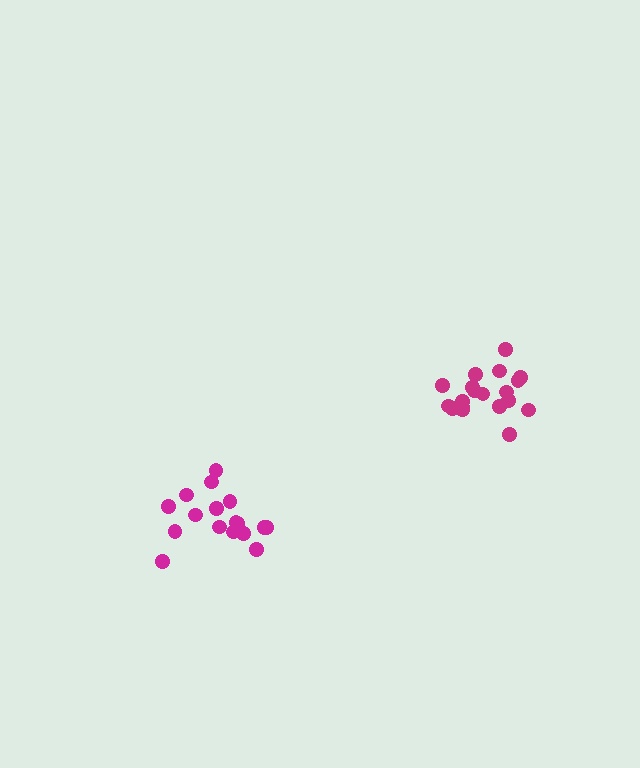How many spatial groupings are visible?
There are 2 spatial groupings.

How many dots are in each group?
Group 1: 19 dots, Group 2: 17 dots (36 total).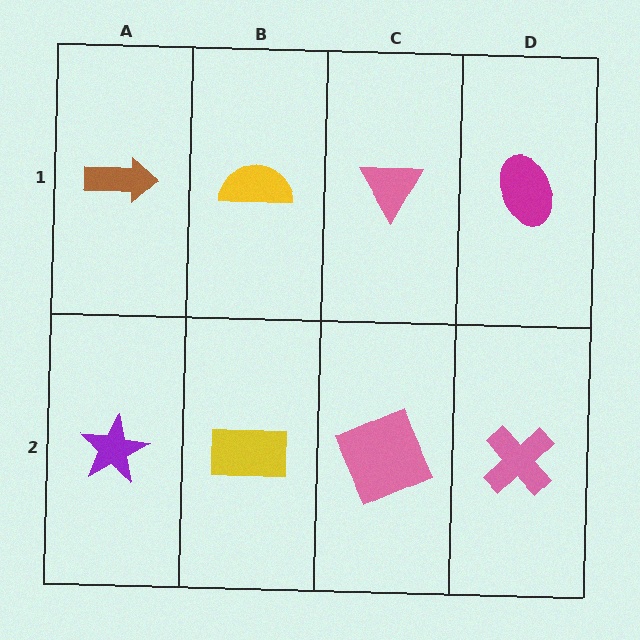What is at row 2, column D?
A pink cross.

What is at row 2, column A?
A purple star.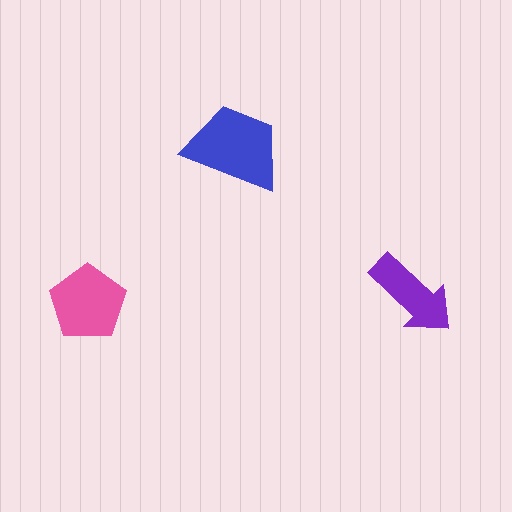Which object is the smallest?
The purple arrow.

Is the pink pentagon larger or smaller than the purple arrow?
Larger.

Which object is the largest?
The blue trapezoid.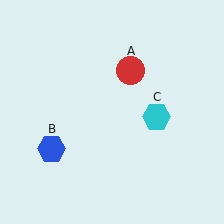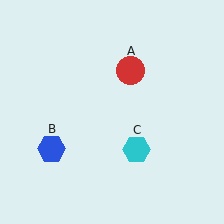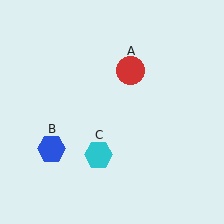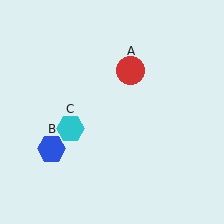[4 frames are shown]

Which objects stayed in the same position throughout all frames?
Red circle (object A) and blue hexagon (object B) remained stationary.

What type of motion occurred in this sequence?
The cyan hexagon (object C) rotated clockwise around the center of the scene.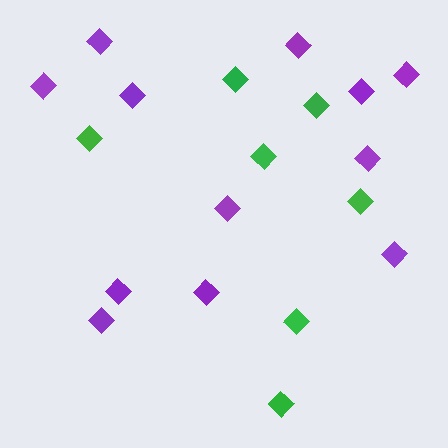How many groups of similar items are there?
There are 2 groups: one group of green diamonds (7) and one group of purple diamonds (12).